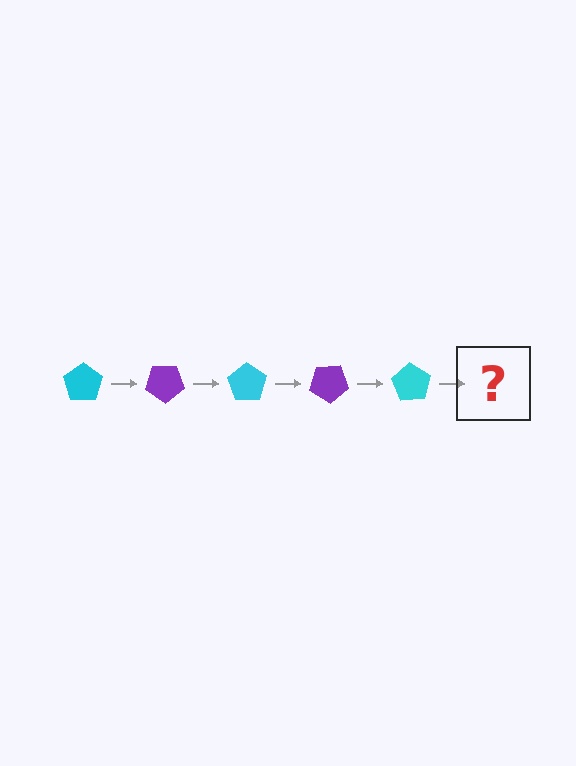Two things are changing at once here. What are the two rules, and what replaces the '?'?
The two rules are that it rotates 35 degrees each step and the color cycles through cyan and purple. The '?' should be a purple pentagon, rotated 175 degrees from the start.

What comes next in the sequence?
The next element should be a purple pentagon, rotated 175 degrees from the start.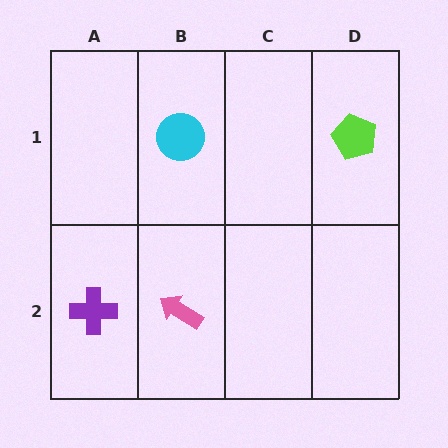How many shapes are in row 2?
2 shapes.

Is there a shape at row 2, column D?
No, that cell is empty.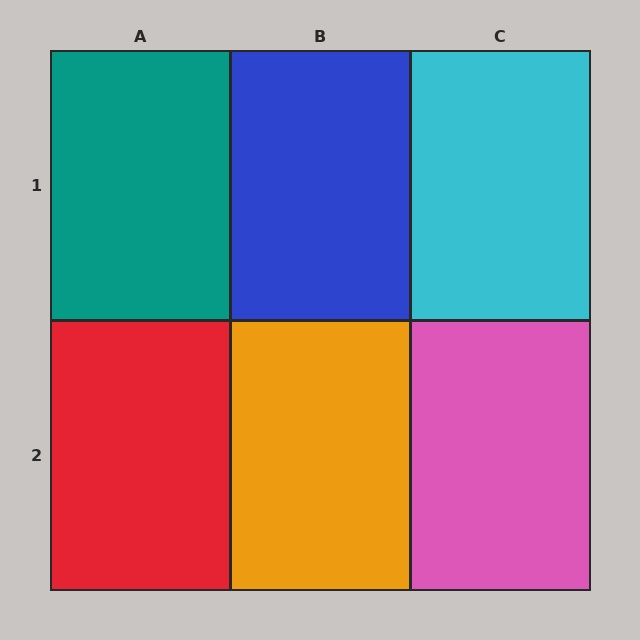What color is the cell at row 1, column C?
Cyan.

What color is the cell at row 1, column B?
Blue.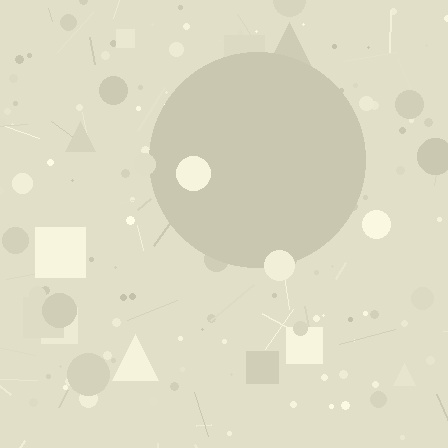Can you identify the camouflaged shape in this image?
The camouflaged shape is a circle.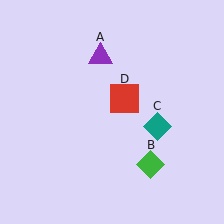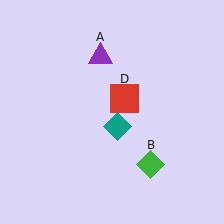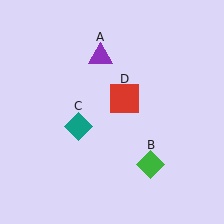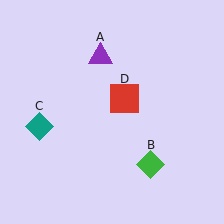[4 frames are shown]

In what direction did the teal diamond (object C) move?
The teal diamond (object C) moved left.